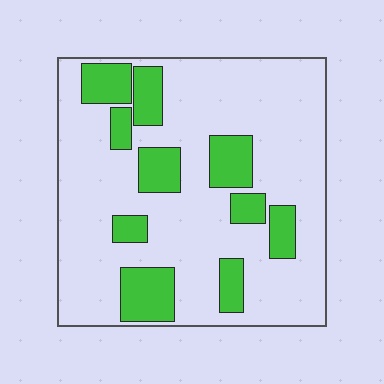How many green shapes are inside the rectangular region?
10.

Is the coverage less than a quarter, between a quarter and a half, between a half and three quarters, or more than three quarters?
Less than a quarter.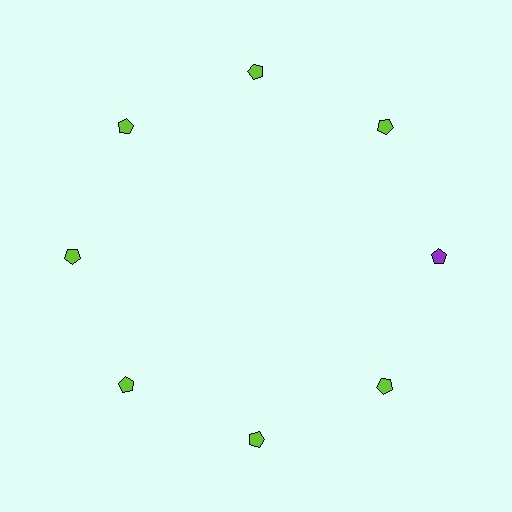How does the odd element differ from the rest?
It has a different color: purple instead of lime.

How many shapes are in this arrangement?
There are 8 shapes arranged in a ring pattern.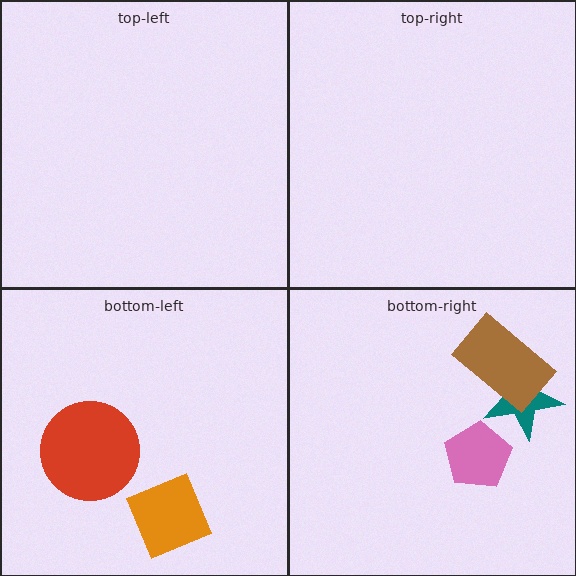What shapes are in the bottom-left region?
The orange diamond, the red circle.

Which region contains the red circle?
The bottom-left region.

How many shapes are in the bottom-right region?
3.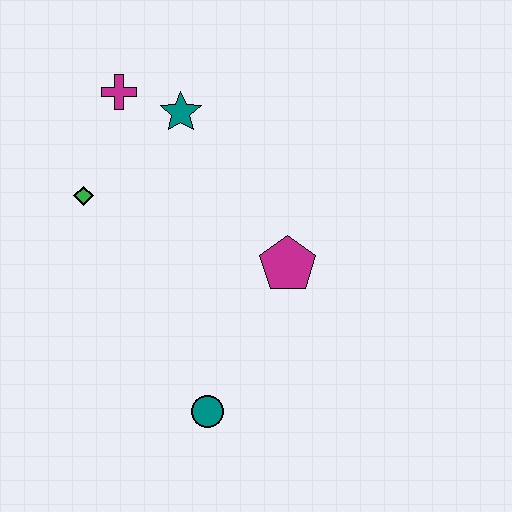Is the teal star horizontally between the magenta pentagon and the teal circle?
No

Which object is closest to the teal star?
The magenta cross is closest to the teal star.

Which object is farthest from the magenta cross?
The teal circle is farthest from the magenta cross.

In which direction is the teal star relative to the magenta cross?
The teal star is to the right of the magenta cross.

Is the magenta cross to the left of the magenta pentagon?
Yes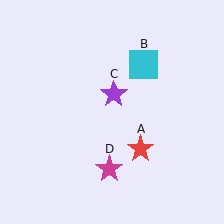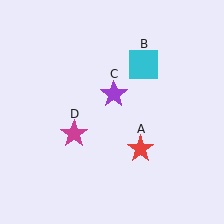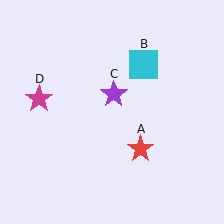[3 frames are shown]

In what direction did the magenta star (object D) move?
The magenta star (object D) moved up and to the left.